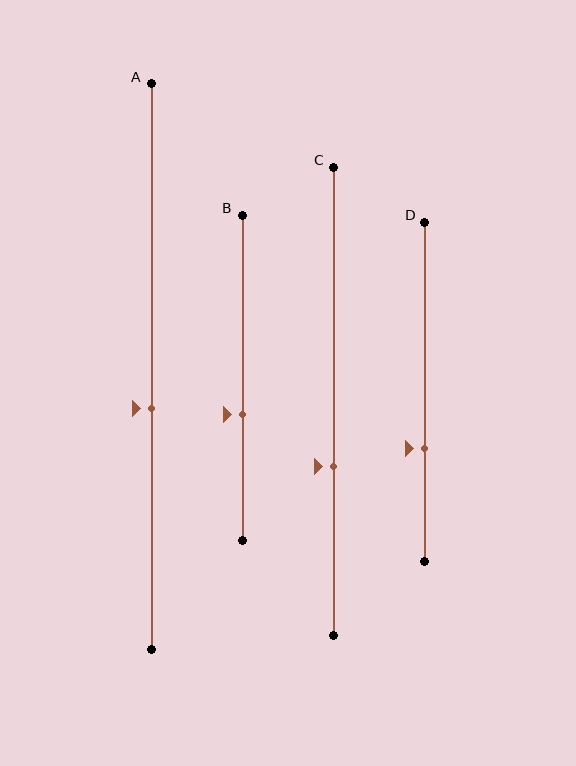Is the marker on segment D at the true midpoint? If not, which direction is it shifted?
No, the marker on segment D is shifted downward by about 17% of the segment length.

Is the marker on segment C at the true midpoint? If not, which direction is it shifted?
No, the marker on segment C is shifted downward by about 14% of the segment length.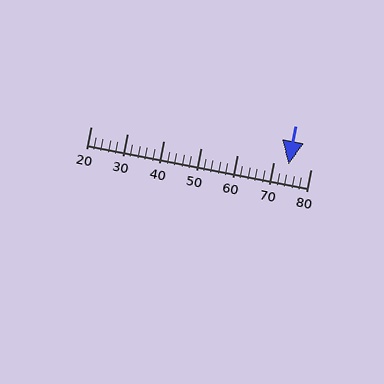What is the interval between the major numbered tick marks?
The major tick marks are spaced 10 units apart.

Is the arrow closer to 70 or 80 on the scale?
The arrow is closer to 70.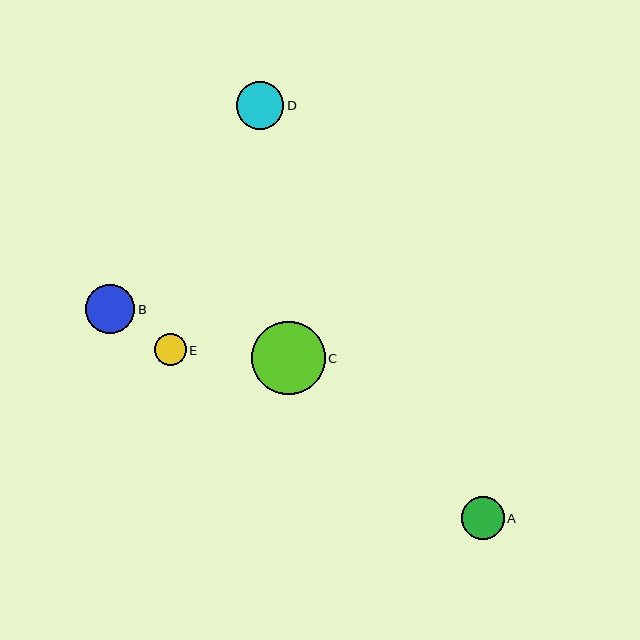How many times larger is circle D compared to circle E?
Circle D is approximately 1.5 times the size of circle E.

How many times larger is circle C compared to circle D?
Circle C is approximately 1.5 times the size of circle D.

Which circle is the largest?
Circle C is the largest with a size of approximately 73 pixels.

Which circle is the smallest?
Circle E is the smallest with a size of approximately 32 pixels.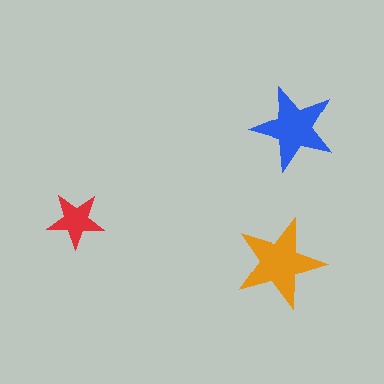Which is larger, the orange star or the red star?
The orange one.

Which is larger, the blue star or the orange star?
The orange one.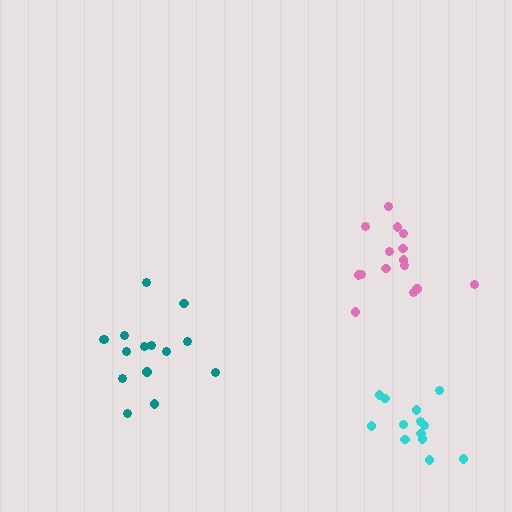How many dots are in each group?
Group 1: 15 dots, Group 2: 15 dots, Group 3: 13 dots (43 total).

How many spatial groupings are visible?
There are 3 spatial groupings.